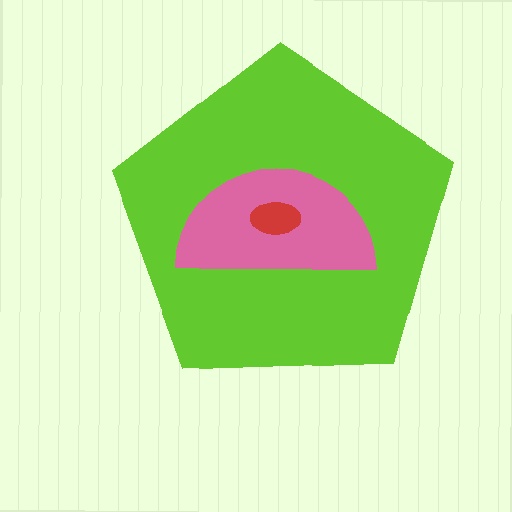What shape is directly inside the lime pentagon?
The pink semicircle.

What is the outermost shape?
The lime pentagon.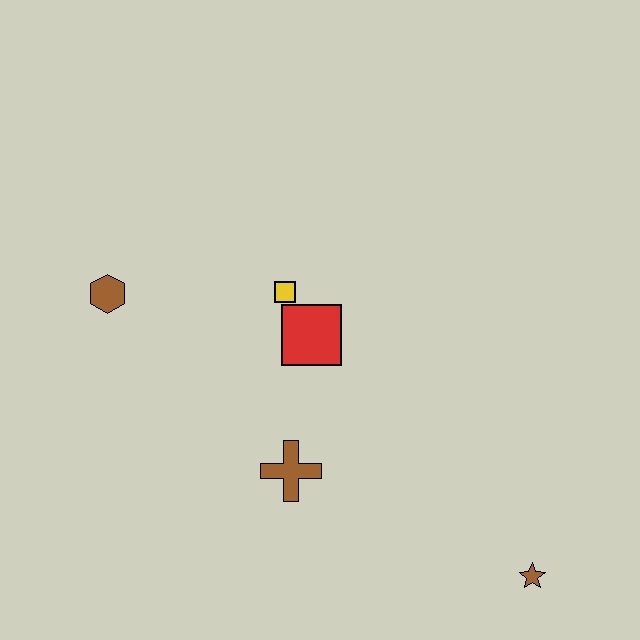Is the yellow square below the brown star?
No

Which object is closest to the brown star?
The brown cross is closest to the brown star.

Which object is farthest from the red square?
The brown star is farthest from the red square.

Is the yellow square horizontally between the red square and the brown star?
No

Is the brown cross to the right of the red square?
No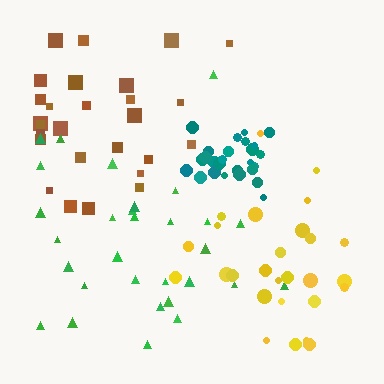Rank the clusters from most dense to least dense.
teal, green, yellow, brown.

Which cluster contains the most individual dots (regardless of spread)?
Brown (30).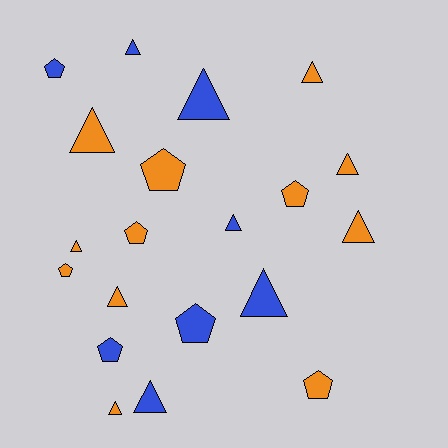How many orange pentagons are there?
There are 5 orange pentagons.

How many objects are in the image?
There are 20 objects.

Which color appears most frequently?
Orange, with 12 objects.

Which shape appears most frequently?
Triangle, with 12 objects.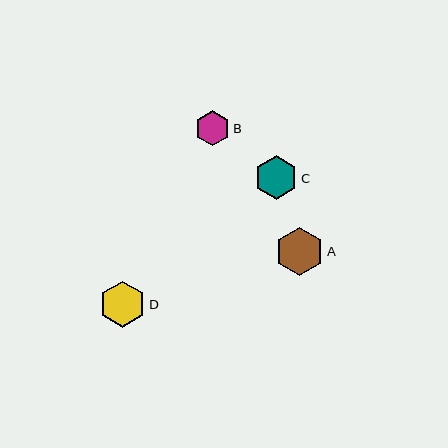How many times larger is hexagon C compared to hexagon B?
Hexagon C is approximately 1.2 times the size of hexagon B.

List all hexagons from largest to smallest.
From largest to smallest: A, D, C, B.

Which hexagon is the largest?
Hexagon A is the largest with a size of approximately 48 pixels.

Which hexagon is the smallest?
Hexagon B is the smallest with a size of approximately 35 pixels.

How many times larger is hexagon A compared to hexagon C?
Hexagon A is approximately 1.1 times the size of hexagon C.